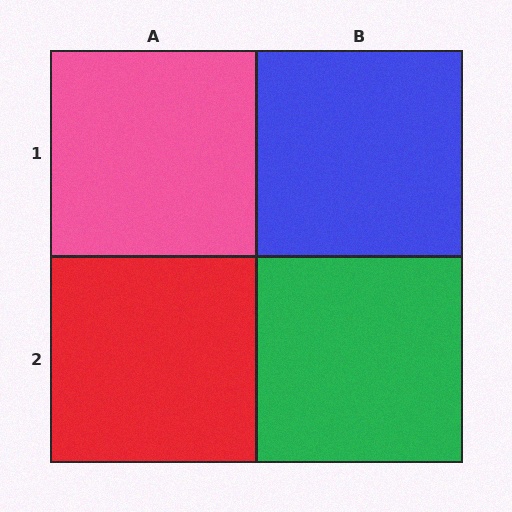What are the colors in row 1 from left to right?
Pink, blue.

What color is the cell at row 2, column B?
Green.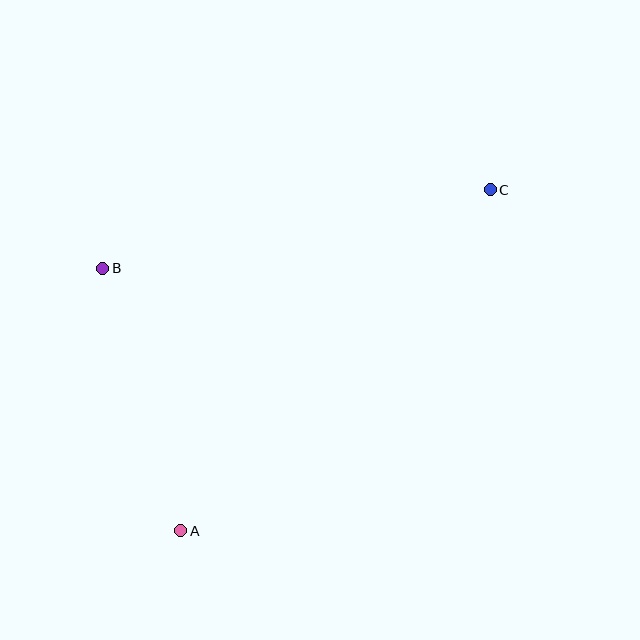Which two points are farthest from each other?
Points A and C are farthest from each other.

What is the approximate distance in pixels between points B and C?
The distance between B and C is approximately 395 pixels.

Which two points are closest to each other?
Points A and B are closest to each other.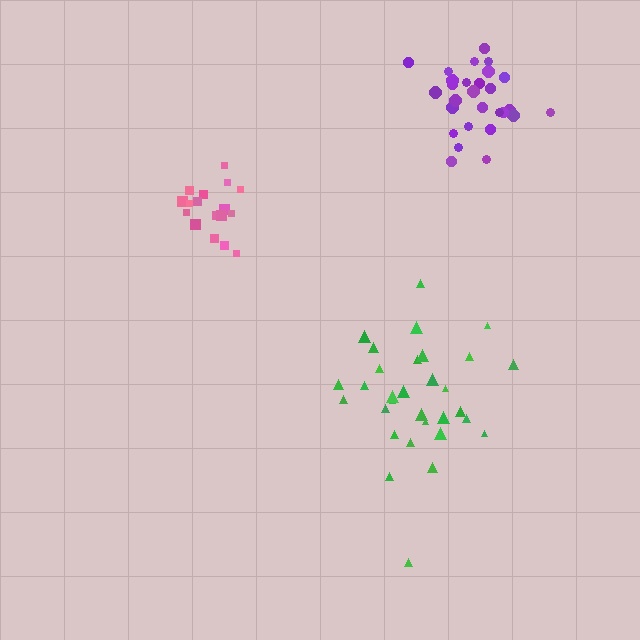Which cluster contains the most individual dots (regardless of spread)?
Green (31).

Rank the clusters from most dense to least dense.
purple, pink, green.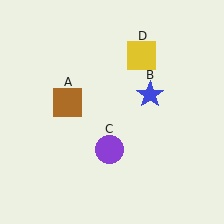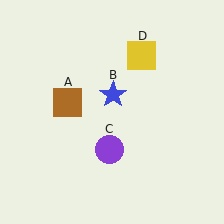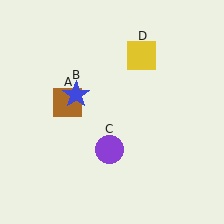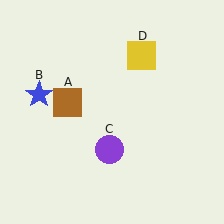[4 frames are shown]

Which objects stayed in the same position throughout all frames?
Brown square (object A) and purple circle (object C) and yellow square (object D) remained stationary.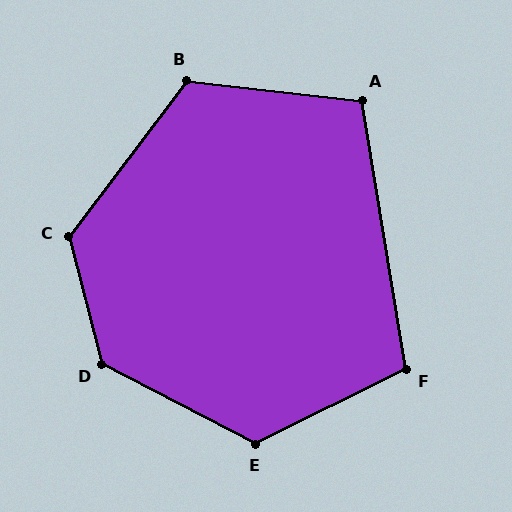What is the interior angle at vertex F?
Approximately 107 degrees (obtuse).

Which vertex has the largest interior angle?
D, at approximately 132 degrees.